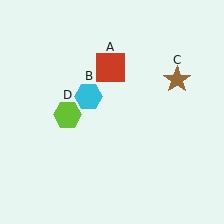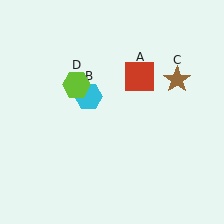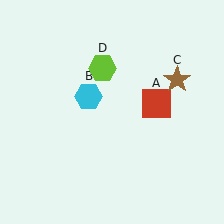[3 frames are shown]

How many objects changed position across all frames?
2 objects changed position: red square (object A), lime hexagon (object D).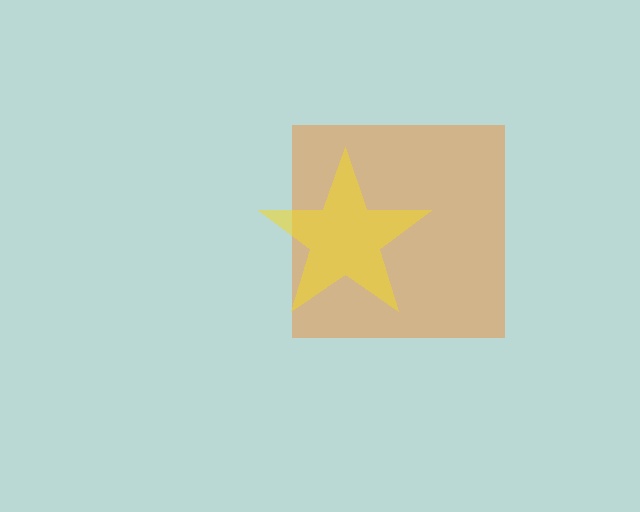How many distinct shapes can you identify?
There are 2 distinct shapes: an orange square, a yellow star.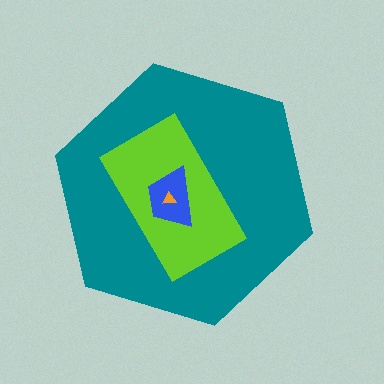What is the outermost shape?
The teal hexagon.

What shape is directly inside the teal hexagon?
The lime rectangle.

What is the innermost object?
The orange triangle.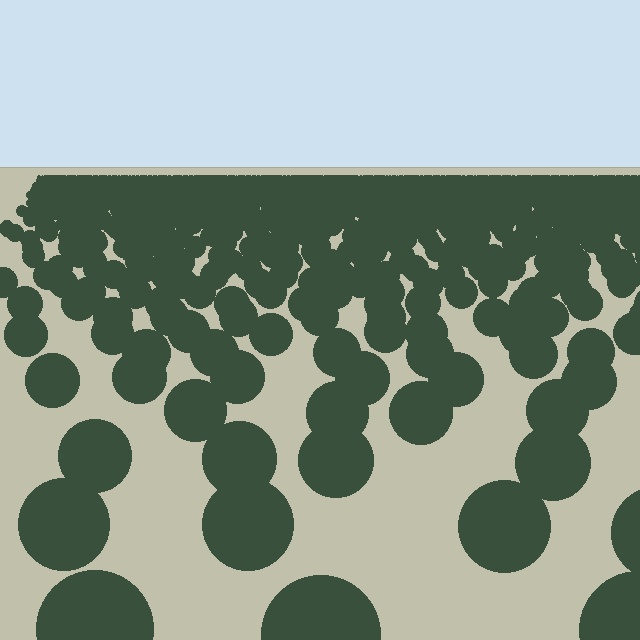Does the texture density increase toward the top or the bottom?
Density increases toward the top.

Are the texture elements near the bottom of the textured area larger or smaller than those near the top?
Larger. Near the bottom, elements are closer to the viewer and appear at a bigger on-screen size.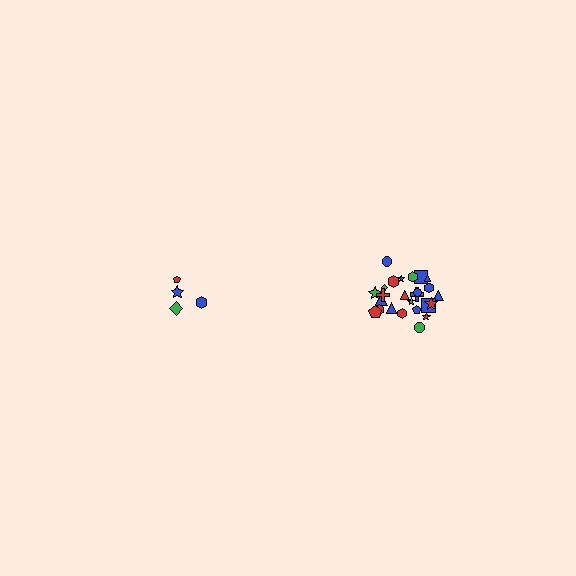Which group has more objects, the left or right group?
The right group.